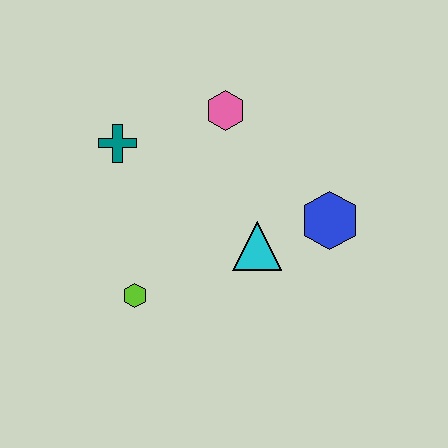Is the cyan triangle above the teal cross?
No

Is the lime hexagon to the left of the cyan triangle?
Yes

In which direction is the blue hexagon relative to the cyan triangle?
The blue hexagon is to the right of the cyan triangle.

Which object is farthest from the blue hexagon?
The teal cross is farthest from the blue hexagon.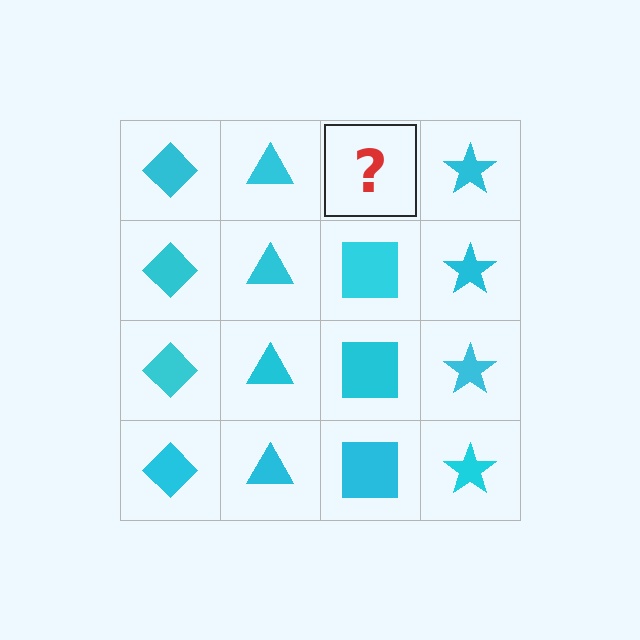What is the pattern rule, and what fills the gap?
The rule is that each column has a consistent shape. The gap should be filled with a cyan square.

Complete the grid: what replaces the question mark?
The question mark should be replaced with a cyan square.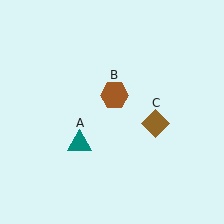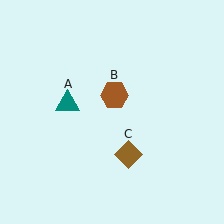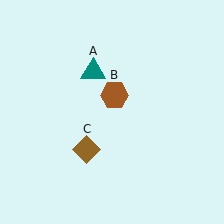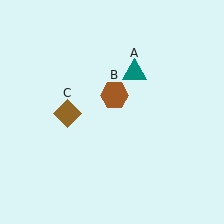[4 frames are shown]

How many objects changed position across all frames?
2 objects changed position: teal triangle (object A), brown diamond (object C).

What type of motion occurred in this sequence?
The teal triangle (object A), brown diamond (object C) rotated clockwise around the center of the scene.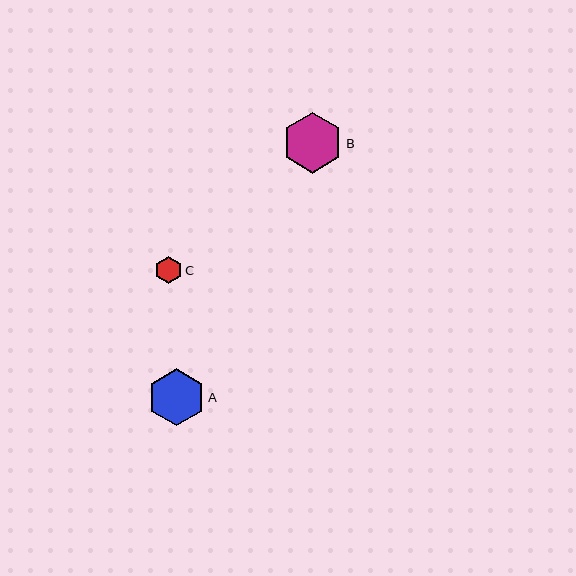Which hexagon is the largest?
Hexagon B is the largest with a size of approximately 61 pixels.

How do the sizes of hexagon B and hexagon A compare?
Hexagon B and hexagon A are approximately the same size.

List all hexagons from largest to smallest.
From largest to smallest: B, A, C.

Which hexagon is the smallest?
Hexagon C is the smallest with a size of approximately 27 pixels.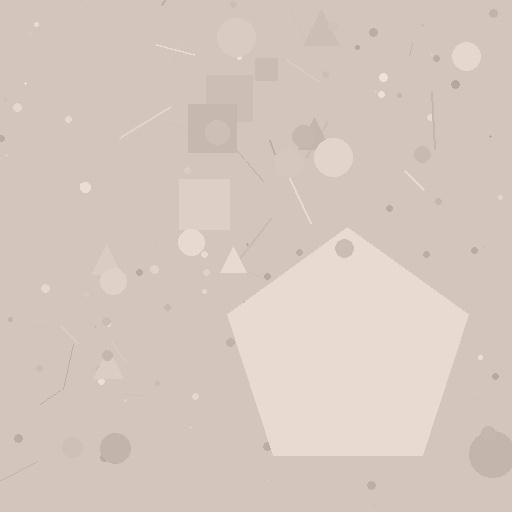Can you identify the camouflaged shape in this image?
The camouflaged shape is a pentagon.